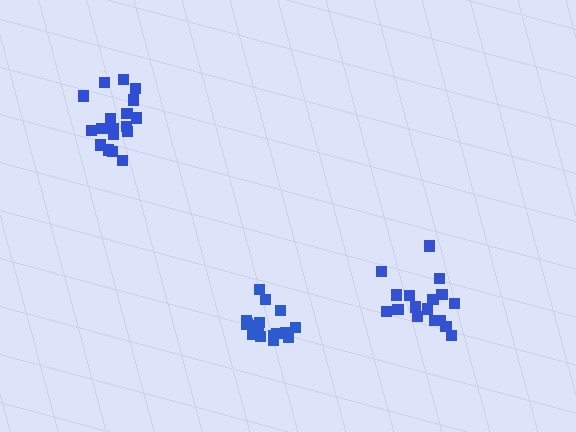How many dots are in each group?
Group 1: 15 dots, Group 2: 18 dots, Group 3: 17 dots (50 total).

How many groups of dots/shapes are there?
There are 3 groups.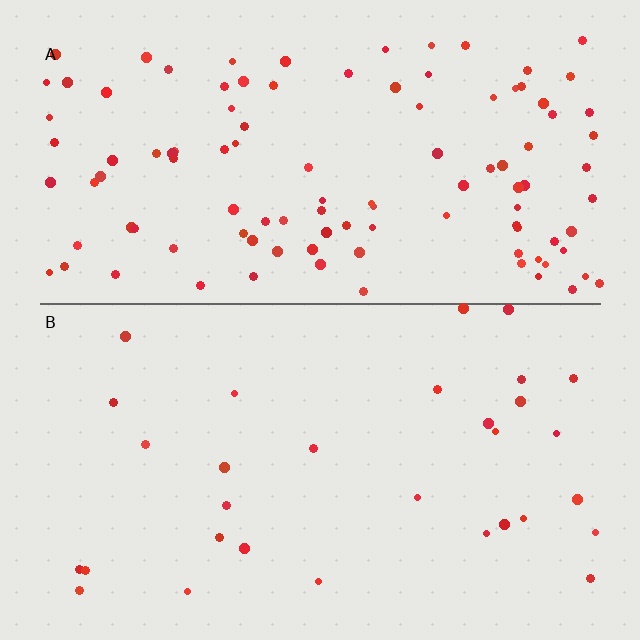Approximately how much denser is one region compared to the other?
Approximately 3.5× — region A over region B.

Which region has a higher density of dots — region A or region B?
A (the top).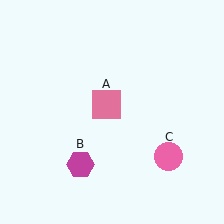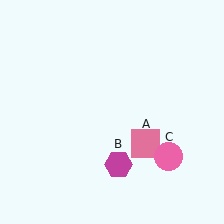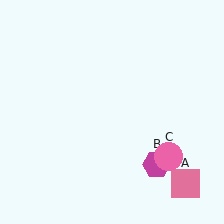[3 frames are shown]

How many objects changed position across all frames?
2 objects changed position: pink square (object A), magenta hexagon (object B).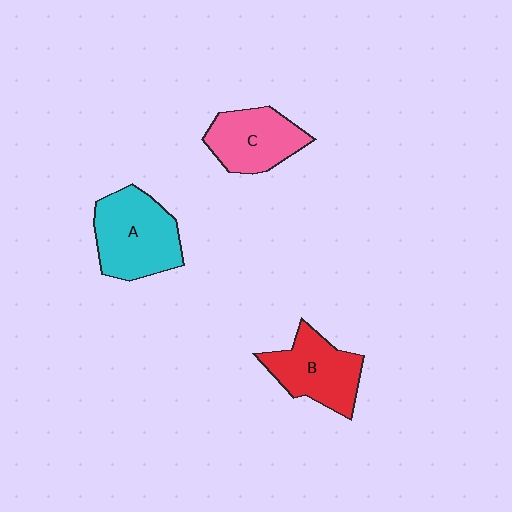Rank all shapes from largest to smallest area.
From largest to smallest: A (cyan), B (red), C (pink).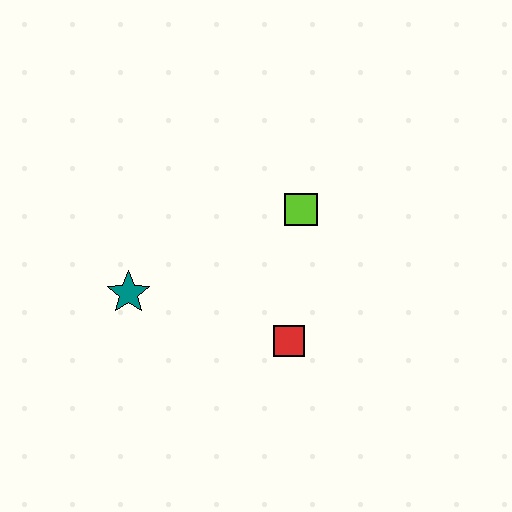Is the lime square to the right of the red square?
Yes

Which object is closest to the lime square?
The red square is closest to the lime square.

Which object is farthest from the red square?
The teal star is farthest from the red square.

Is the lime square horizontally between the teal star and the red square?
No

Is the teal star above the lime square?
No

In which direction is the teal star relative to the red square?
The teal star is to the left of the red square.